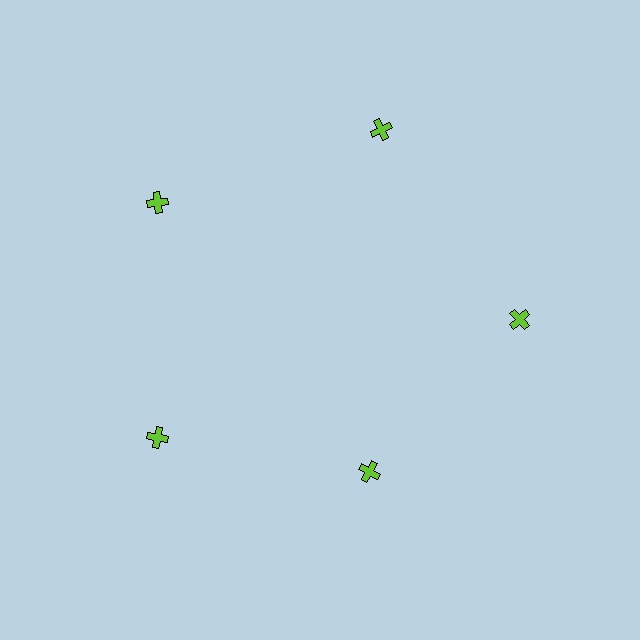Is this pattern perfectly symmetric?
No. The 5 lime crosses are arranged in a ring, but one element near the 5 o'clock position is pulled inward toward the center, breaking the 5-fold rotational symmetry.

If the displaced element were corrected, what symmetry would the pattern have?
It would have 5-fold rotational symmetry — the pattern would map onto itself every 72 degrees.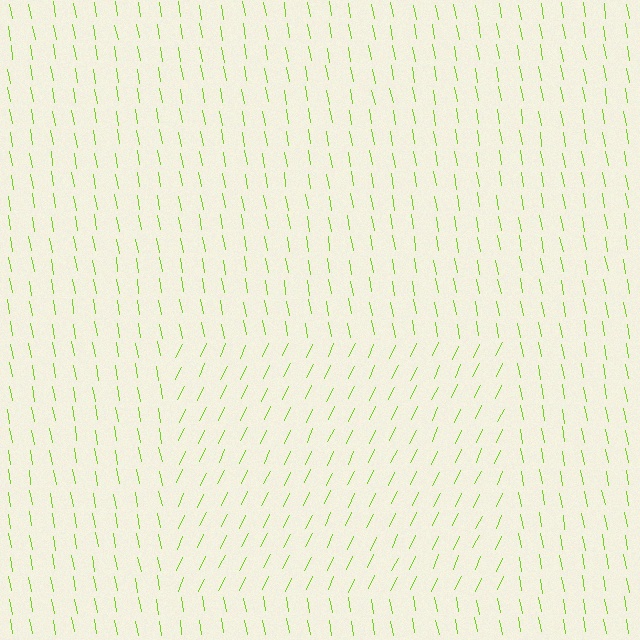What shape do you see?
I see a rectangle.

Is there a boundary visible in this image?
Yes, there is a texture boundary formed by a change in line orientation.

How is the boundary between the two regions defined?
The boundary is defined purely by a change in line orientation (approximately 35 degrees difference). All lines are the same color and thickness.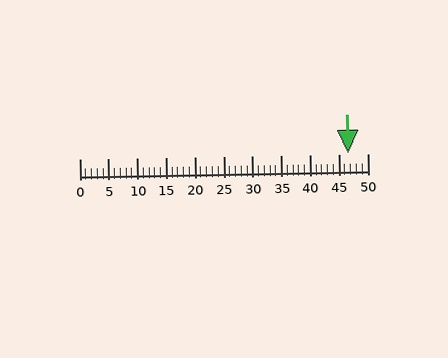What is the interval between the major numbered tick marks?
The major tick marks are spaced 5 units apart.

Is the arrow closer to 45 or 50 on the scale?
The arrow is closer to 45.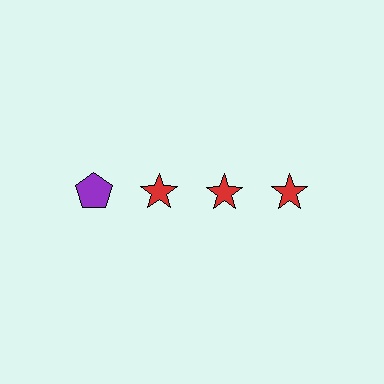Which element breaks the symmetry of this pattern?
The purple pentagon in the top row, leftmost column breaks the symmetry. All other shapes are red stars.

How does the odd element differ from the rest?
It differs in both color (purple instead of red) and shape (pentagon instead of star).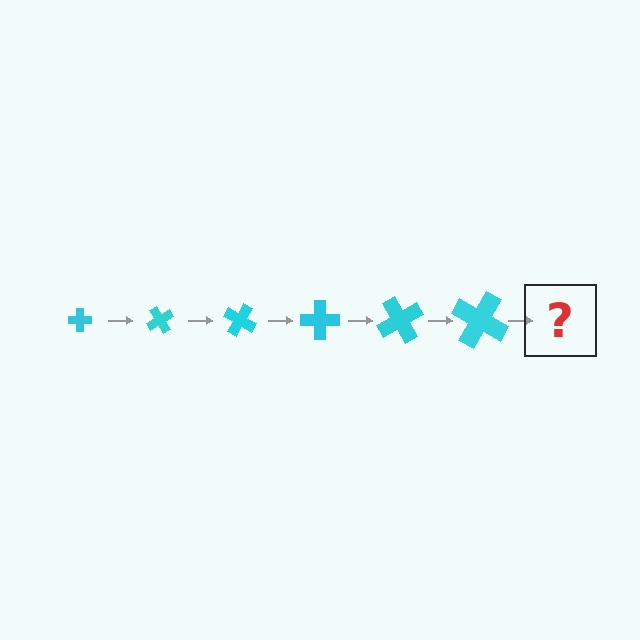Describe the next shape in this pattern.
It should be a cross, larger than the previous one and rotated 360 degrees from the start.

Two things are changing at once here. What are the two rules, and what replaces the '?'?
The two rules are that the cross grows larger each step and it rotates 60 degrees each step. The '?' should be a cross, larger than the previous one and rotated 360 degrees from the start.